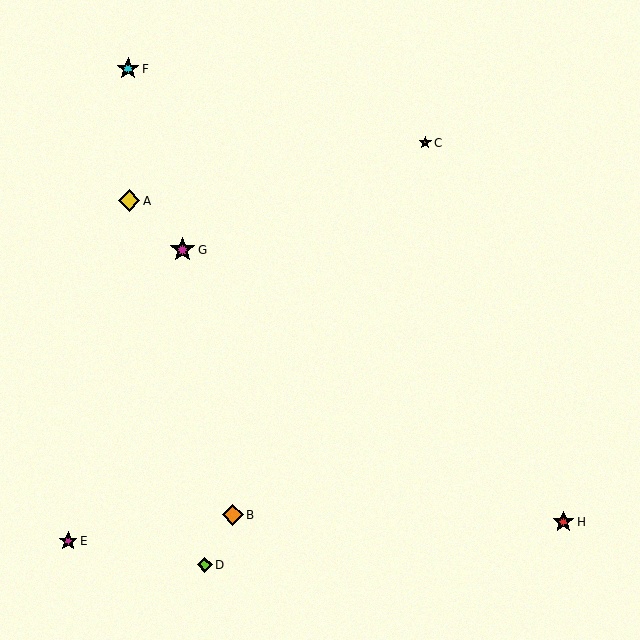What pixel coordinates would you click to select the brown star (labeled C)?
Click at (425, 143) to select the brown star C.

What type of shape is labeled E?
Shape E is a magenta star.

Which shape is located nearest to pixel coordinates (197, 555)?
The lime diamond (labeled D) at (205, 565) is nearest to that location.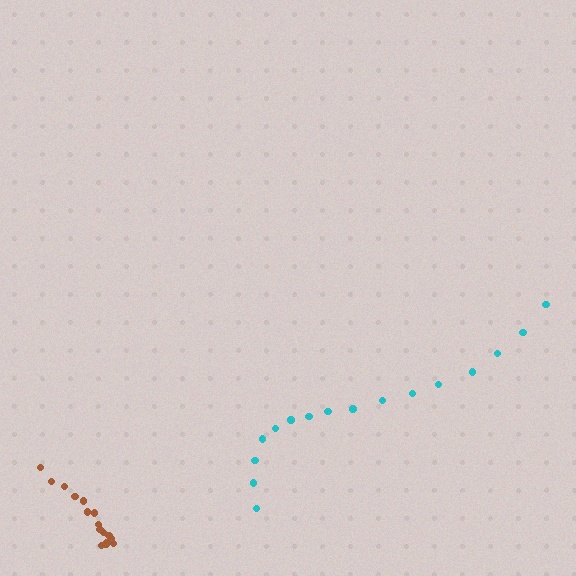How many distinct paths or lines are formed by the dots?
There are 2 distinct paths.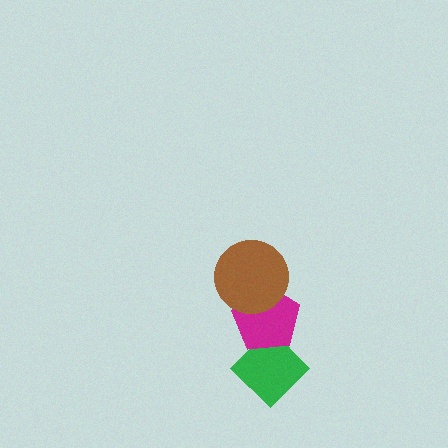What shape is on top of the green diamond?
The magenta pentagon is on top of the green diamond.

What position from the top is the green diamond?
The green diamond is 3rd from the top.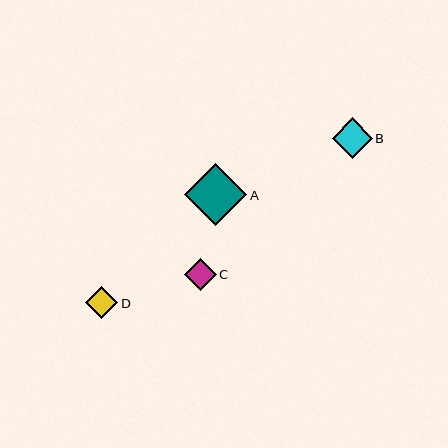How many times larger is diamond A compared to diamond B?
Diamond A is approximately 1.5 times the size of diamond B.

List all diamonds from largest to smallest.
From largest to smallest: A, B, D, C.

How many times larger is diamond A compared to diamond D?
Diamond A is approximately 1.9 times the size of diamond D.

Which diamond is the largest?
Diamond A is the largest with a size of approximately 62 pixels.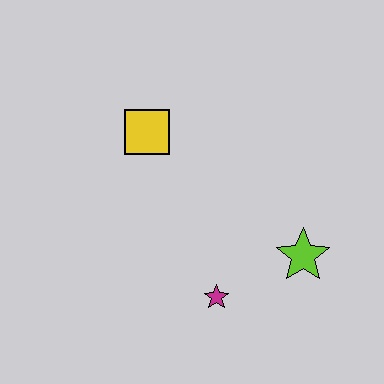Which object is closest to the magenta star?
The lime star is closest to the magenta star.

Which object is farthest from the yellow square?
The lime star is farthest from the yellow square.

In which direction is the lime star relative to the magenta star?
The lime star is to the right of the magenta star.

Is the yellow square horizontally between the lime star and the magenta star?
No